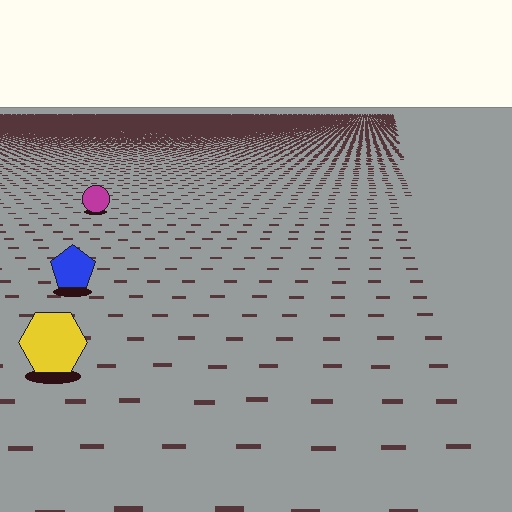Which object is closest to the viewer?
The yellow hexagon is closest. The texture marks near it are larger and more spread out.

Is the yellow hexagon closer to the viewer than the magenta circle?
Yes. The yellow hexagon is closer — you can tell from the texture gradient: the ground texture is coarser near it.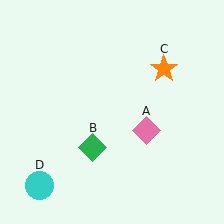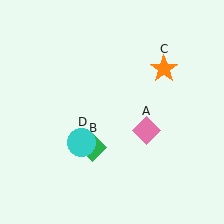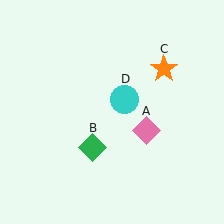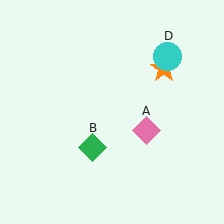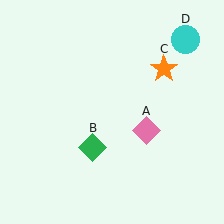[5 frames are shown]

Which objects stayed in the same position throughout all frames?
Pink diamond (object A) and green diamond (object B) and orange star (object C) remained stationary.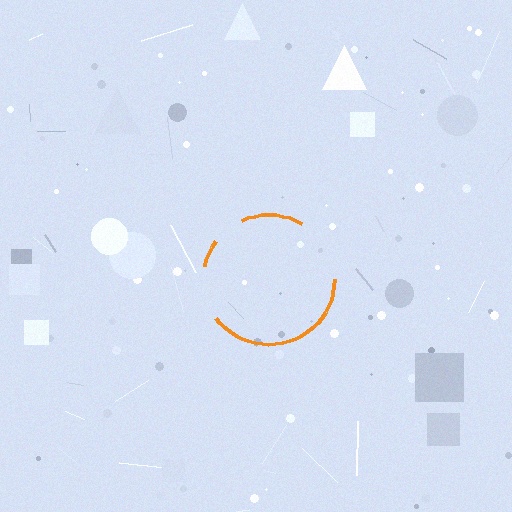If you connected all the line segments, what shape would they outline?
They would outline a circle.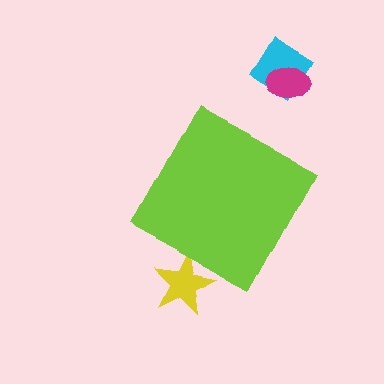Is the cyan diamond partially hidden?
No, the cyan diamond is fully visible.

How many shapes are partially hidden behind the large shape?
1 shape is partially hidden.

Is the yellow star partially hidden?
Yes, the yellow star is partially hidden behind the lime diamond.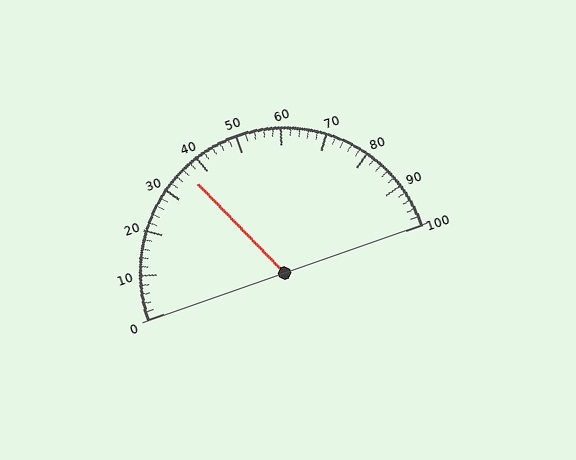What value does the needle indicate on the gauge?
The needle indicates approximately 36.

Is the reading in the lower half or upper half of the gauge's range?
The reading is in the lower half of the range (0 to 100).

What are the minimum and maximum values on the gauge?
The gauge ranges from 0 to 100.